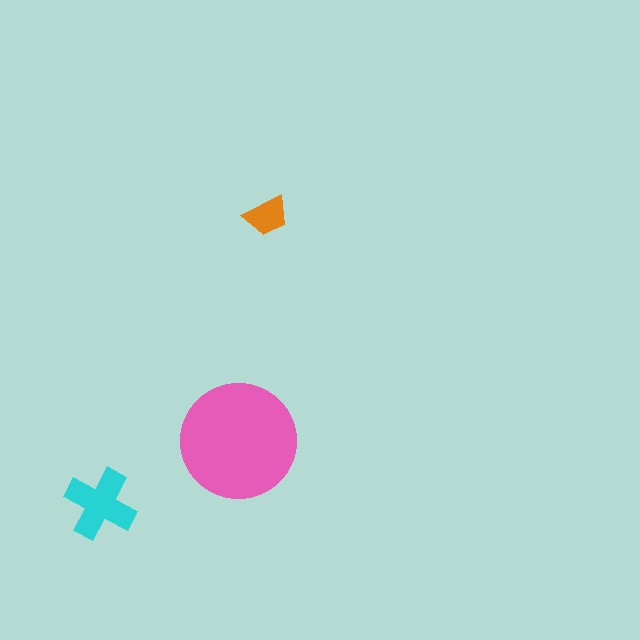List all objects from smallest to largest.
The orange trapezoid, the cyan cross, the pink circle.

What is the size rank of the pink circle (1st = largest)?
1st.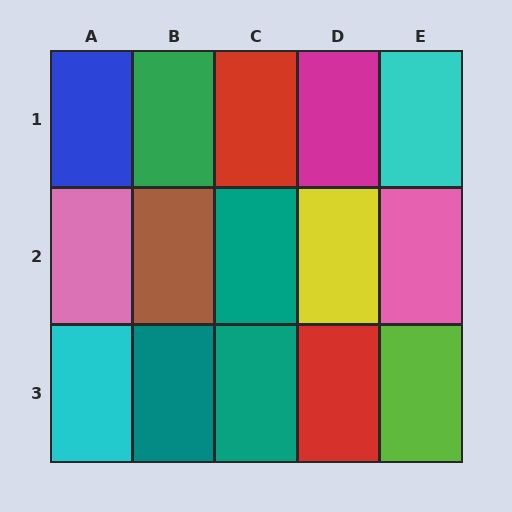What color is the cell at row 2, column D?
Yellow.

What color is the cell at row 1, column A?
Blue.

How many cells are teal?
3 cells are teal.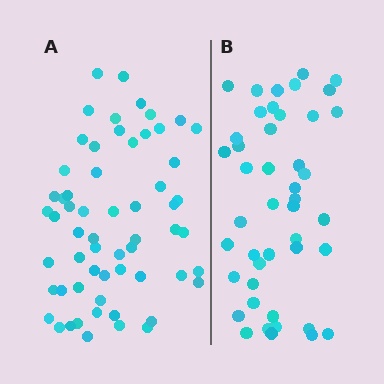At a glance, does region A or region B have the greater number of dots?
Region A (the left region) has more dots.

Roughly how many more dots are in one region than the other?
Region A has approximately 15 more dots than region B.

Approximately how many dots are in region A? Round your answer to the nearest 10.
About 60 dots.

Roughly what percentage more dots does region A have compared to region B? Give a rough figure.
About 35% more.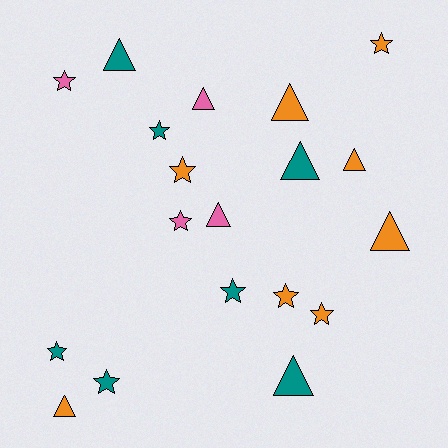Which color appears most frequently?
Orange, with 8 objects.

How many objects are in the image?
There are 19 objects.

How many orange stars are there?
There are 4 orange stars.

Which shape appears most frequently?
Star, with 10 objects.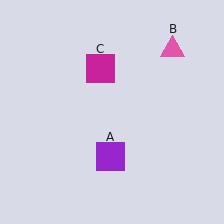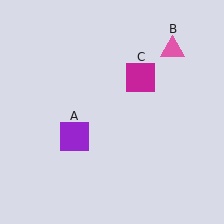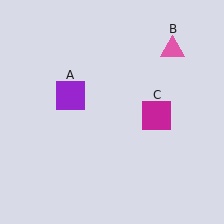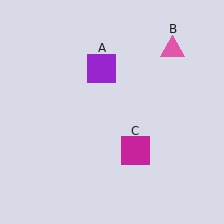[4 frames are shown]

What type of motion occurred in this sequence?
The purple square (object A), magenta square (object C) rotated clockwise around the center of the scene.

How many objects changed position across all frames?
2 objects changed position: purple square (object A), magenta square (object C).